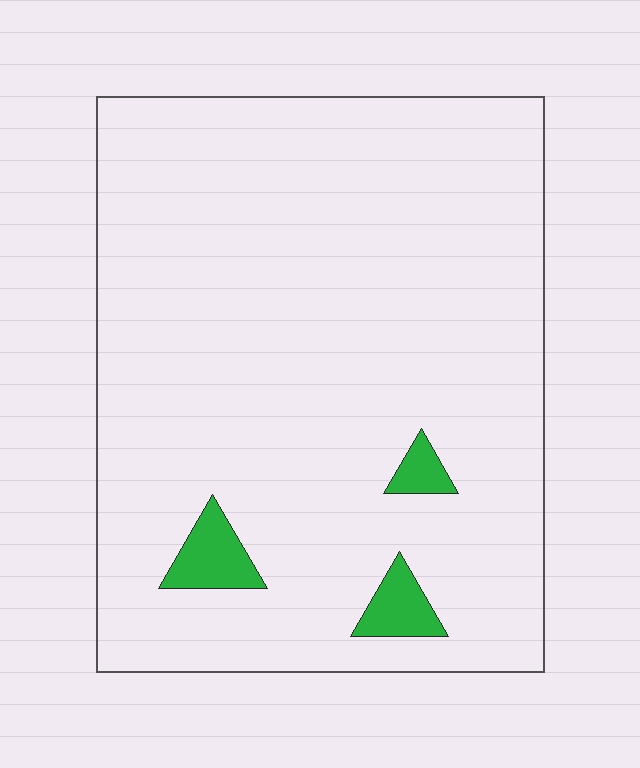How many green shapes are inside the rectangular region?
3.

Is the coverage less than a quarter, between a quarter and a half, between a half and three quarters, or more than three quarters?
Less than a quarter.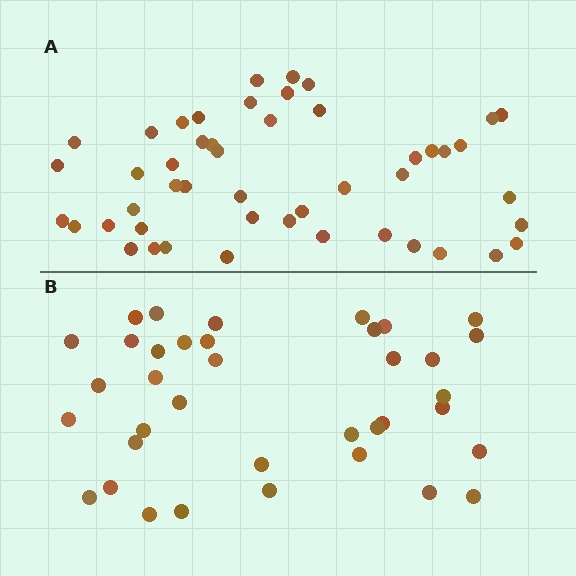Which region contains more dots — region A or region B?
Region A (the top region) has more dots.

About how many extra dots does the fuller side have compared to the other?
Region A has roughly 12 or so more dots than region B.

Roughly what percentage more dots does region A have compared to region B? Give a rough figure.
About 30% more.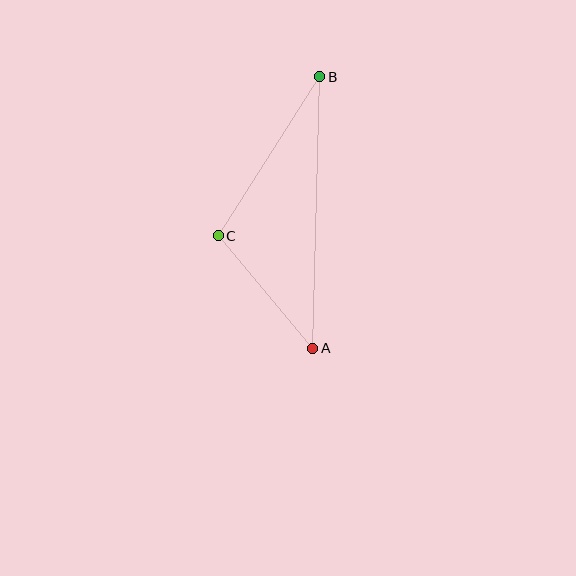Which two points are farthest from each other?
Points A and B are farthest from each other.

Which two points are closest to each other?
Points A and C are closest to each other.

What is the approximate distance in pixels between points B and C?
The distance between B and C is approximately 189 pixels.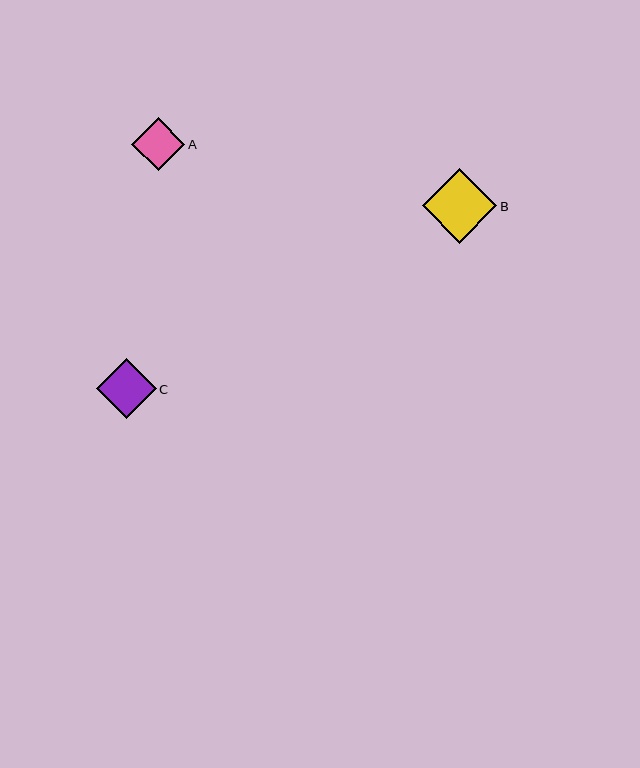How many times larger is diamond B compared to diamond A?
Diamond B is approximately 1.4 times the size of diamond A.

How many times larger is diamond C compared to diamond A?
Diamond C is approximately 1.1 times the size of diamond A.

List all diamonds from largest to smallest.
From largest to smallest: B, C, A.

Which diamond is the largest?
Diamond B is the largest with a size of approximately 75 pixels.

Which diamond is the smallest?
Diamond A is the smallest with a size of approximately 53 pixels.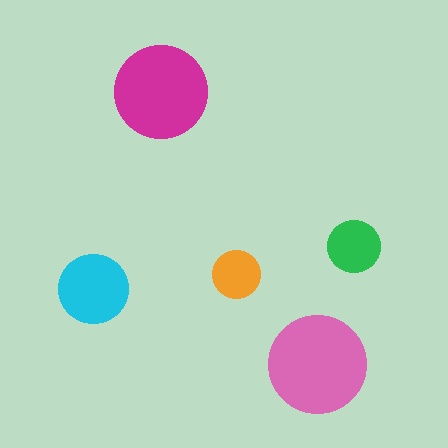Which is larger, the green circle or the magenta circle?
The magenta one.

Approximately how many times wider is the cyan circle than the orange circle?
About 1.5 times wider.